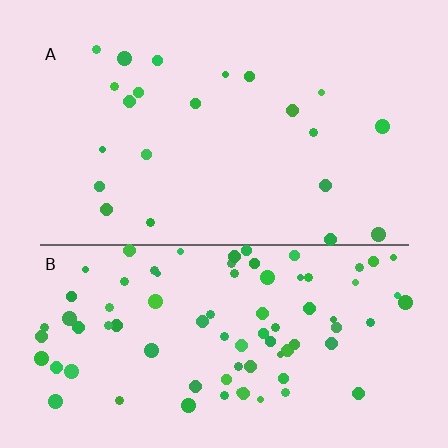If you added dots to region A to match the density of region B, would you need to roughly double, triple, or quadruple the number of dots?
Approximately quadruple.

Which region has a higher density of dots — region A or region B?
B (the bottom).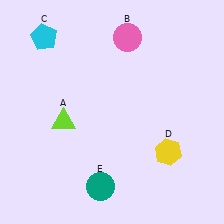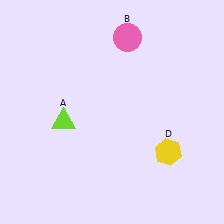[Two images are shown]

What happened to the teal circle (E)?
The teal circle (E) was removed in Image 2. It was in the bottom-left area of Image 1.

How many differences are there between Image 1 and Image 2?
There are 2 differences between the two images.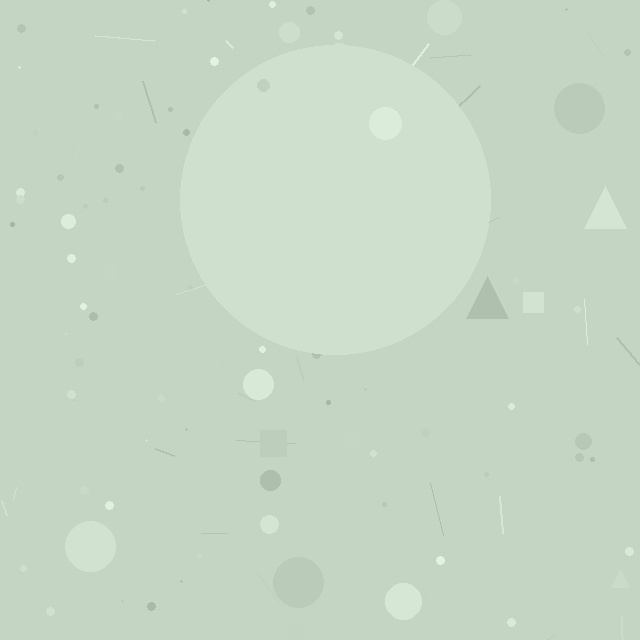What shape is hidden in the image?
A circle is hidden in the image.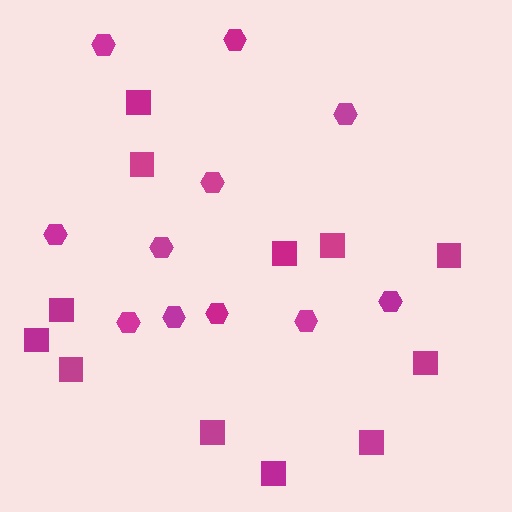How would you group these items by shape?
There are 2 groups: one group of squares (12) and one group of hexagons (11).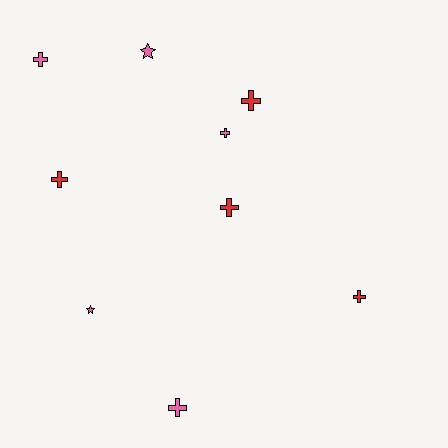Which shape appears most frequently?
Cross, with 7 objects.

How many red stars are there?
There are no red stars.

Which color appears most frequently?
Pink, with 5 objects.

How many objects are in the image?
There are 9 objects.